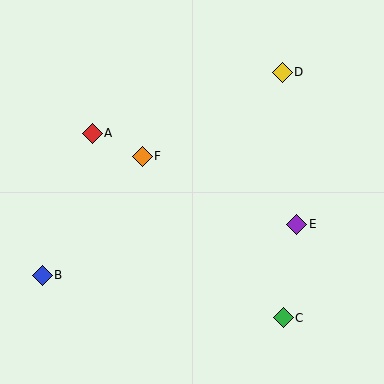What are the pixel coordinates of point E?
Point E is at (297, 224).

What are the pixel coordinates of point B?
Point B is at (42, 275).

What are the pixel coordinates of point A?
Point A is at (92, 133).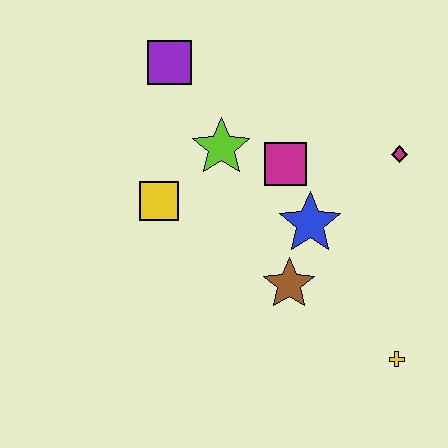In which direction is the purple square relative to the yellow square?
The purple square is above the yellow square.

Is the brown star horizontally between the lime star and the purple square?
No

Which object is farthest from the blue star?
The purple square is farthest from the blue star.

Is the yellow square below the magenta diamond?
Yes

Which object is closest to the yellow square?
The lime star is closest to the yellow square.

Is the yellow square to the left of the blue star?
Yes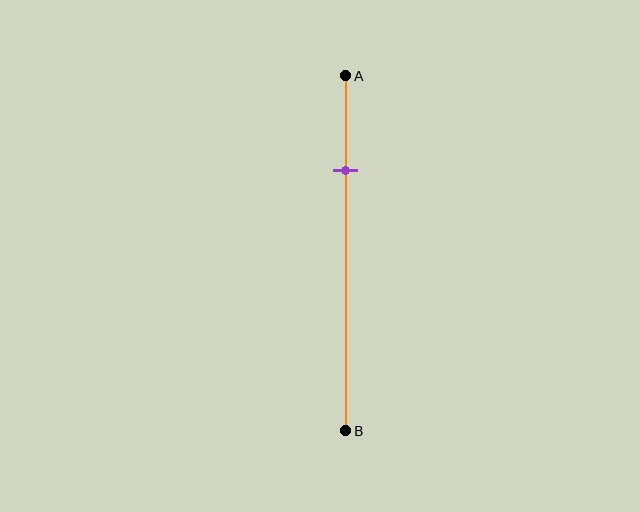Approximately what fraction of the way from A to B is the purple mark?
The purple mark is approximately 25% of the way from A to B.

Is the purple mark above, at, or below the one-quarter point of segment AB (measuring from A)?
The purple mark is approximately at the one-quarter point of segment AB.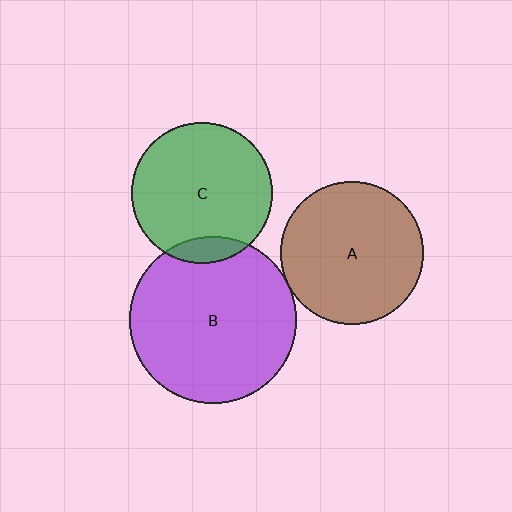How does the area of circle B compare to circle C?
Approximately 1.4 times.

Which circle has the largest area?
Circle B (purple).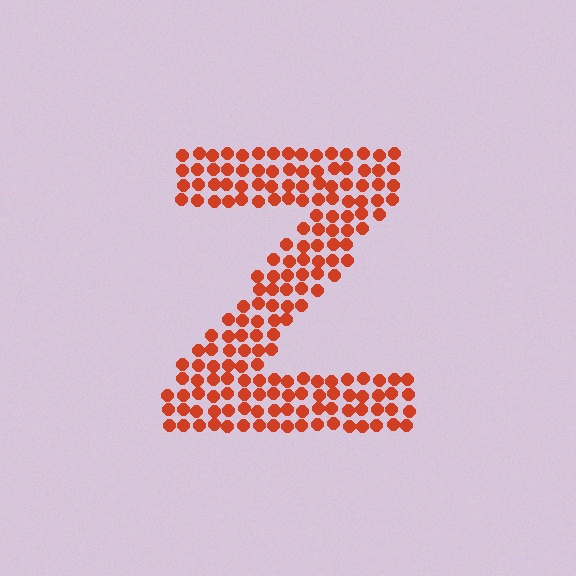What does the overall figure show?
The overall figure shows the letter Z.